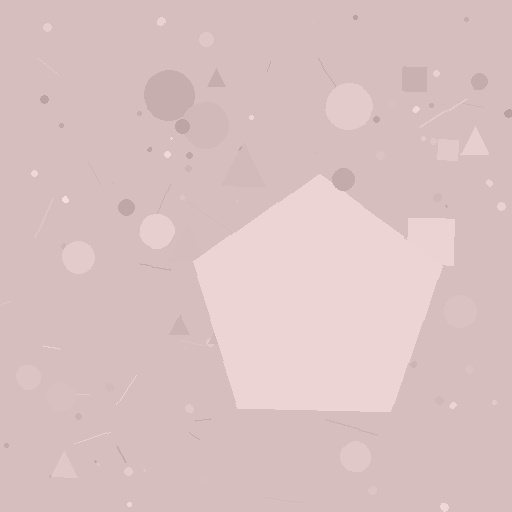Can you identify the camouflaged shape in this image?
The camouflaged shape is a pentagon.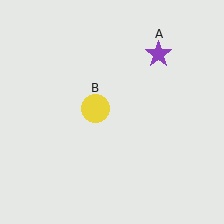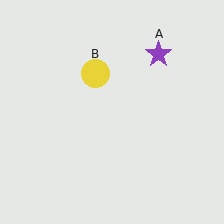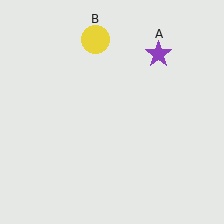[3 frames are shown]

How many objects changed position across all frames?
1 object changed position: yellow circle (object B).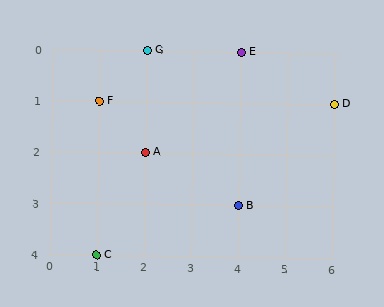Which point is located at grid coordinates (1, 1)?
Point F is at (1, 1).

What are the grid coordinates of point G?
Point G is at grid coordinates (2, 0).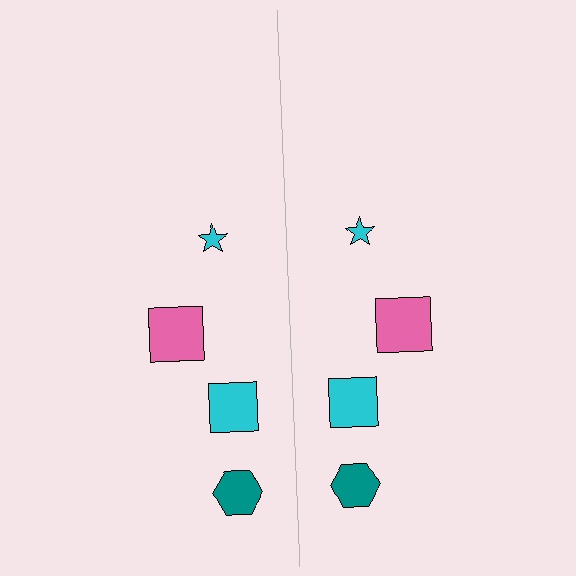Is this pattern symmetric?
Yes, this pattern has bilateral (reflection) symmetry.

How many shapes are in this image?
There are 8 shapes in this image.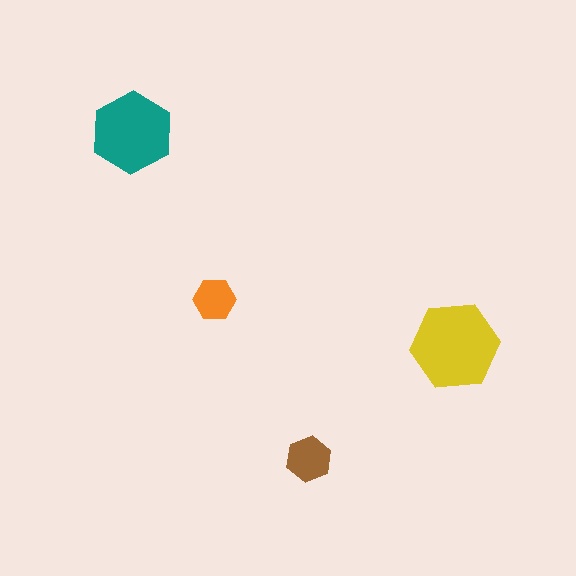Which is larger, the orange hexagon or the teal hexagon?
The teal one.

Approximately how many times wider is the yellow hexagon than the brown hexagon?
About 2 times wider.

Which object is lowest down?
The brown hexagon is bottommost.